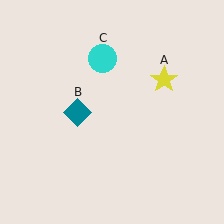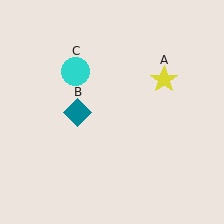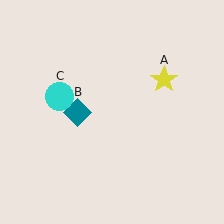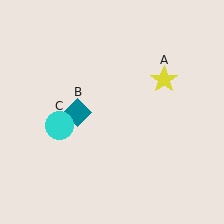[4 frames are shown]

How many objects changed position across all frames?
1 object changed position: cyan circle (object C).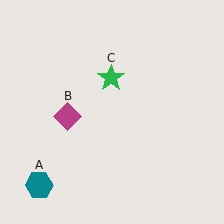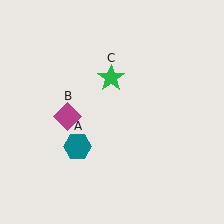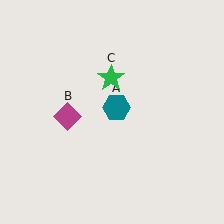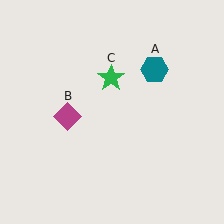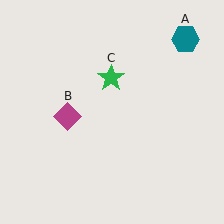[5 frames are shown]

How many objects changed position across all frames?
1 object changed position: teal hexagon (object A).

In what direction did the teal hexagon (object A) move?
The teal hexagon (object A) moved up and to the right.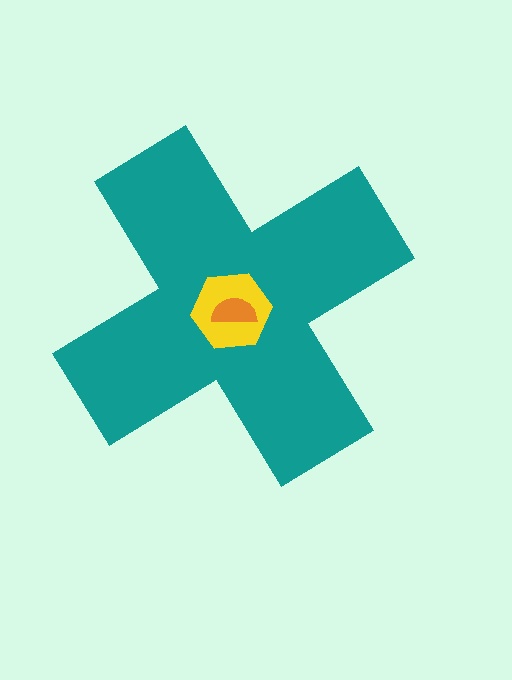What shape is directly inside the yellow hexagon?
The orange semicircle.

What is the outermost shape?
The teal cross.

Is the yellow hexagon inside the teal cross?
Yes.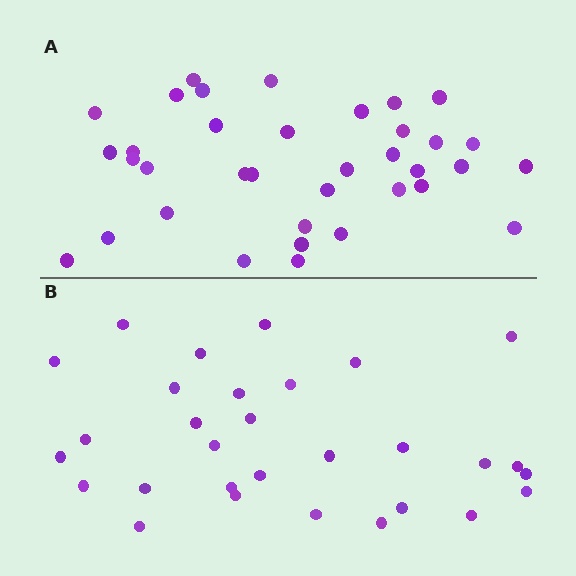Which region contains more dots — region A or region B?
Region A (the top region) has more dots.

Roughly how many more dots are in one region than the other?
Region A has about 6 more dots than region B.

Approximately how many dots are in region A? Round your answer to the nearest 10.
About 40 dots. (The exact count is 36, which rounds to 40.)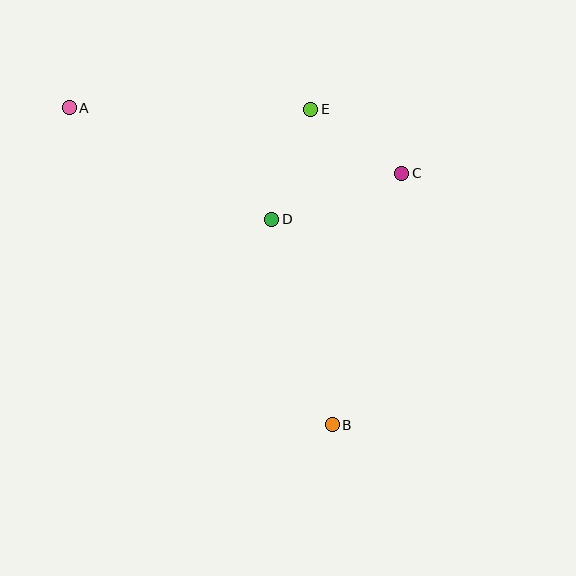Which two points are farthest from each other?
Points A and B are farthest from each other.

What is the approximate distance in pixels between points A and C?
The distance between A and C is approximately 339 pixels.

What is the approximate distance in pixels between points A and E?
The distance between A and E is approximately 241 pixels.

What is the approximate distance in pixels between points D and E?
The distance between D and E is approximately 117 pixels.